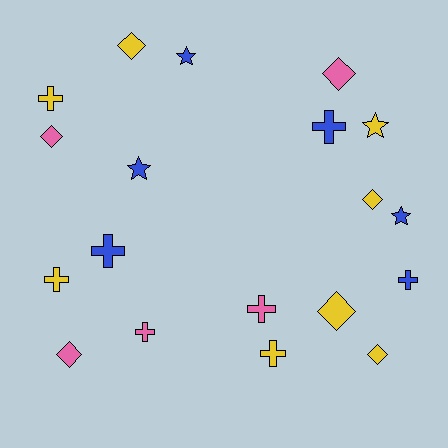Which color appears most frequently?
Yellow, with 8 objects.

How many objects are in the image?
There are 19 objects.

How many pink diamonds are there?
There are 3 pink diamonds.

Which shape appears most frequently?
Cross, with 8 objects.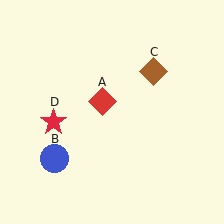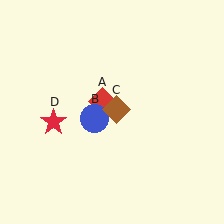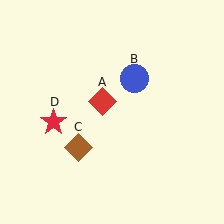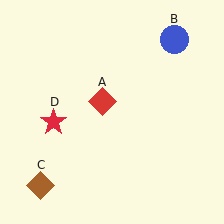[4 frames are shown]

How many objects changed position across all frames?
2 objects changed position: blue circle (object B), brown diamond (object C).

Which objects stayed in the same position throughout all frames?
Red diamond (object A) and red star (object D) remained stationary.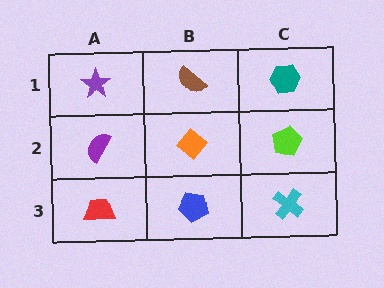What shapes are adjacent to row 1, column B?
An orange diamond (row 2, column B), a purple star (row 1, column A), a teal hexagon (row 1, column C).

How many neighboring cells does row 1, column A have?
2.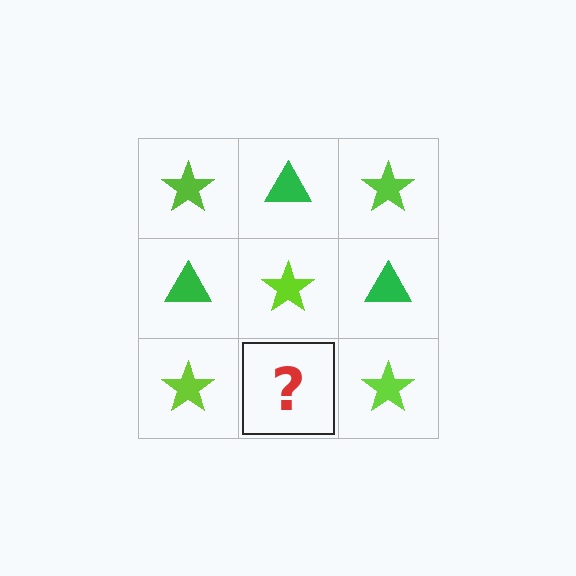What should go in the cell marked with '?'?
The missing cell should contain a green triangle.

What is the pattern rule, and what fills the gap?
The rule is that it alternates lime star and green triangle in a checkerboard pattern. The gap should be filled with a green triangle.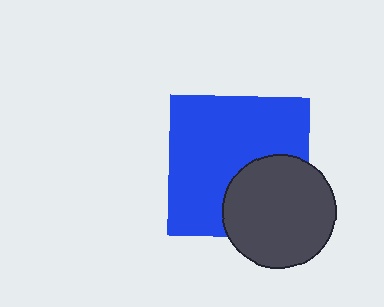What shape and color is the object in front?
The object in front is a dark gray circle.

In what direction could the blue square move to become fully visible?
The blue square could move toward the upper-left. That would shift it out from behind the dark gray circle entirely.